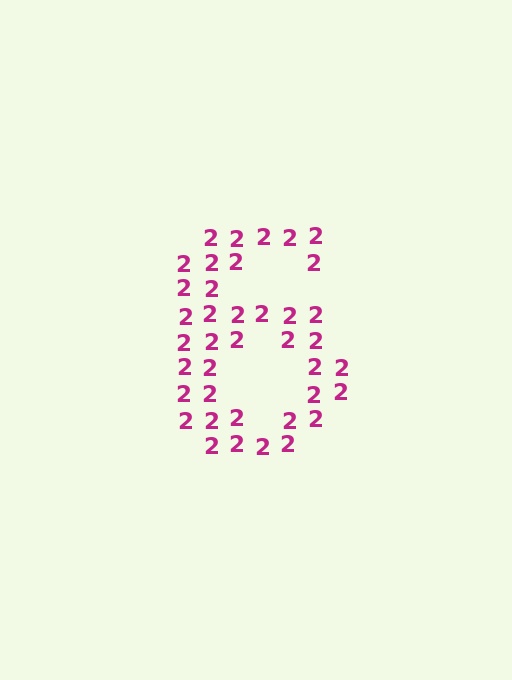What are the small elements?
The small elements are digit 2's.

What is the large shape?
The large shape is the digit 6.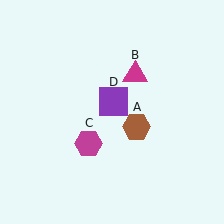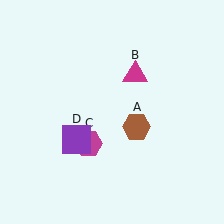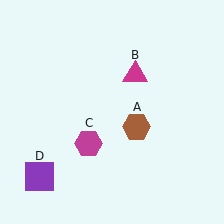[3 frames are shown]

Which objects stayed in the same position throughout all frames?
Brown hexagon (object A) and magenta triangle (object B) and magenta hexagon (object C) remained stationary.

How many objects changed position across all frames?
1 object changed position: purple square (object D).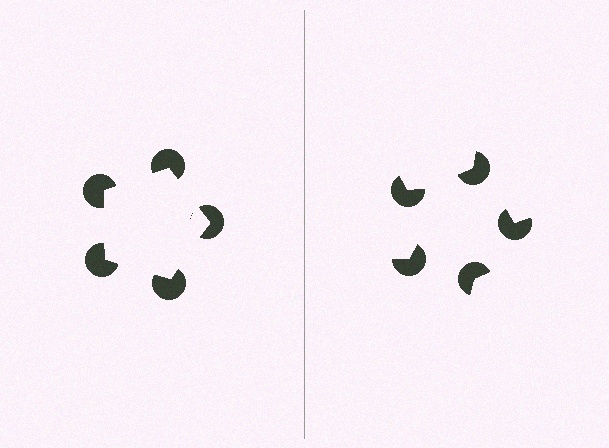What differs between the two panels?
The pac-man discs are positioned identically on both sides; only the wedge orientations differ. On the left they align to a pentagon; on the right they are misaligned.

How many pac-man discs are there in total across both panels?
10 — 5 on each side.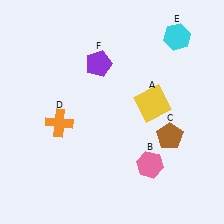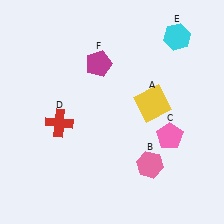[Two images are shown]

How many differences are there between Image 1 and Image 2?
There are 3 differences between the two images.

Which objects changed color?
C changed from brown to pink. D changed from orange to red. F changed from purple to magenta.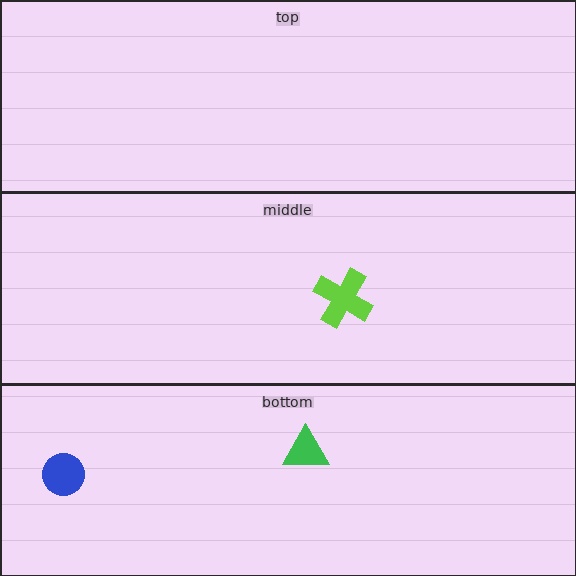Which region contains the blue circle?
The bottom region.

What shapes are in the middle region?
The lime cross.